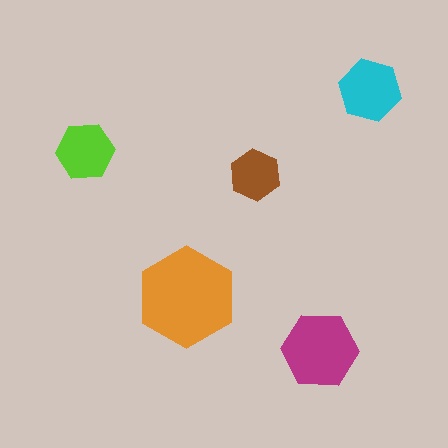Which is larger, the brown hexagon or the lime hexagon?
The lime one.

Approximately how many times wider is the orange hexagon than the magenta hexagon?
About 1.5 times wider.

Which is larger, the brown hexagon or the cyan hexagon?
The cyan one.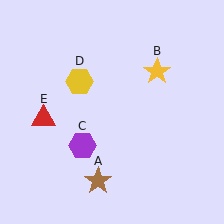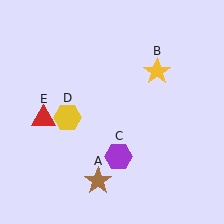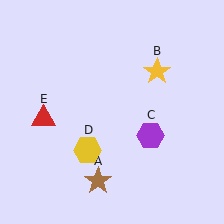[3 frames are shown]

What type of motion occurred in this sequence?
The purple hexagon (object C), yellow hexagon (object D) rotated counterclockwise around the center of the scene.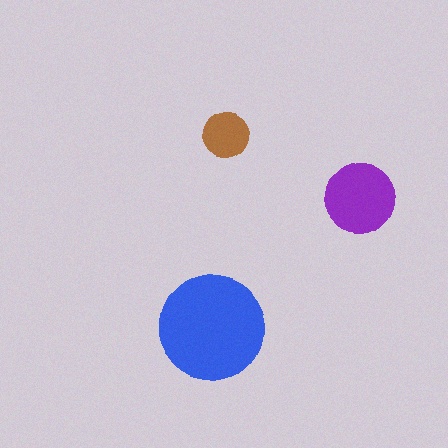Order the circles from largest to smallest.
the blue one, the purple one, the brown one.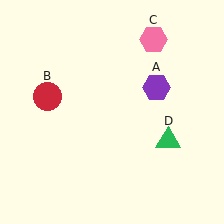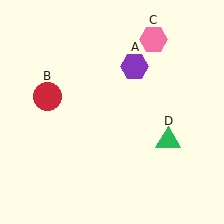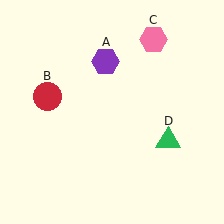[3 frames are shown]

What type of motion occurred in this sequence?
The purple hexagon (object A) rotated counterclockwise around the center of the scene.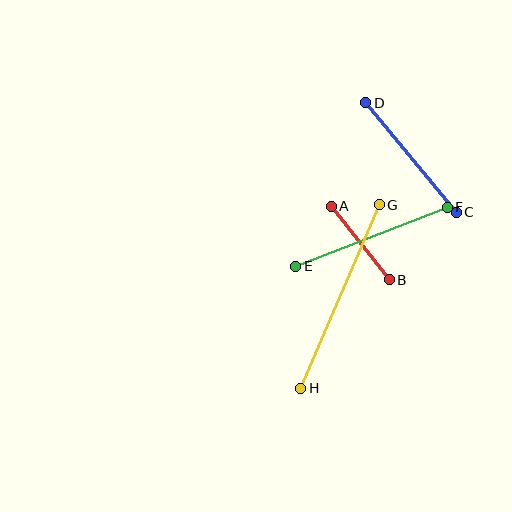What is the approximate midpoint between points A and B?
The midpoint is at approximately (360, 243) pixels.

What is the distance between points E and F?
The distance is approximately 162 pixels.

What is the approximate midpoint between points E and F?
The midpoint is at approximately (371, 237) pixels.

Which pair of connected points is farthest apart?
Points G and H are farthest apart.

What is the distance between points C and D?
The distance is approximately 142 pixels.